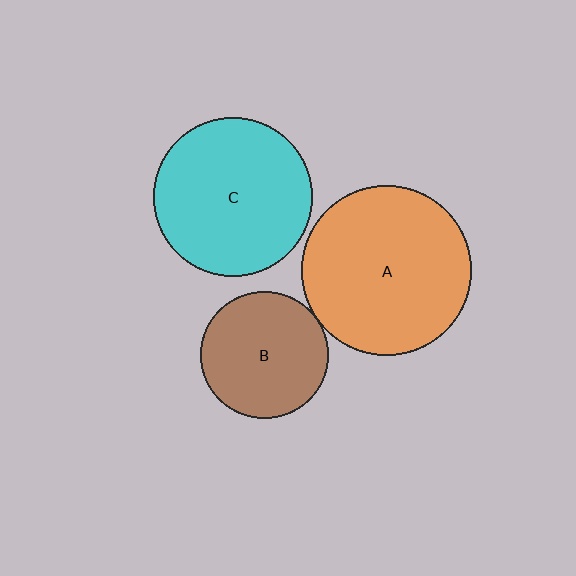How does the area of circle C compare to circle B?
Approximately 1.6 times.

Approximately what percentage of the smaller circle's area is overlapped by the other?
Approximately 5%.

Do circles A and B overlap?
Yes.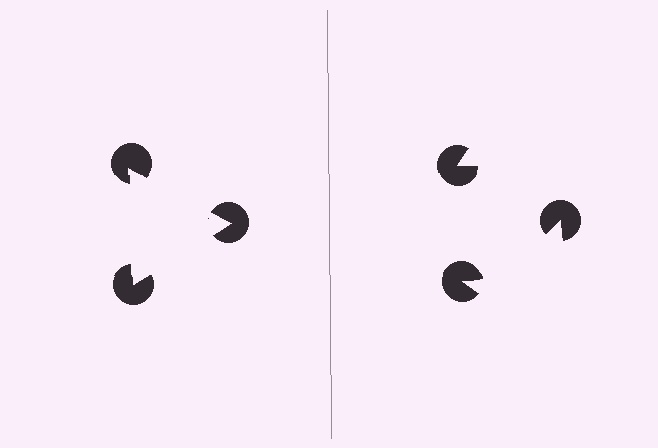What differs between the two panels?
The pac-man discs are positioned identically on both sides; only the wedge orientations differ. On the left they align to a triangle; on the right they are misaligned.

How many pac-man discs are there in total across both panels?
6 — 3 on each side.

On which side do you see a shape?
An illusory triangle appears on the left side. On the right side the wedge cuts are rotated, so no coherent shape forms.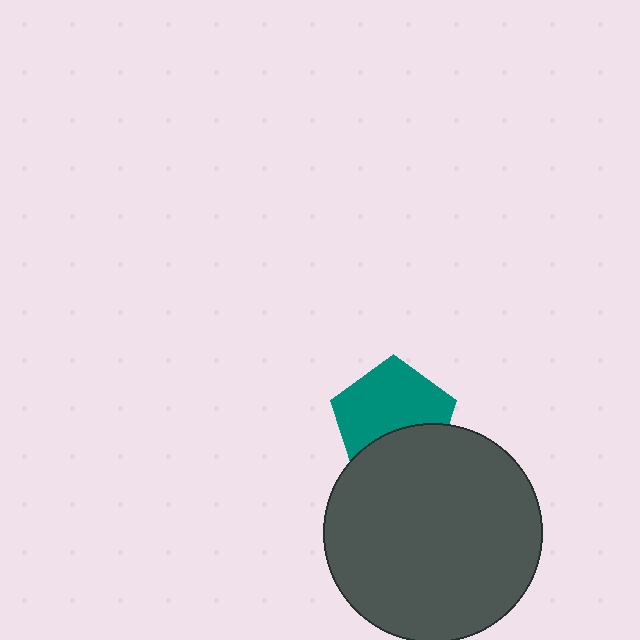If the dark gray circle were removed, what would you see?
You would see the complete teal pentagon.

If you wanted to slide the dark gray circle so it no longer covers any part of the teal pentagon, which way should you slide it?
Slide it down — that is the most direct way to separate the two shapes.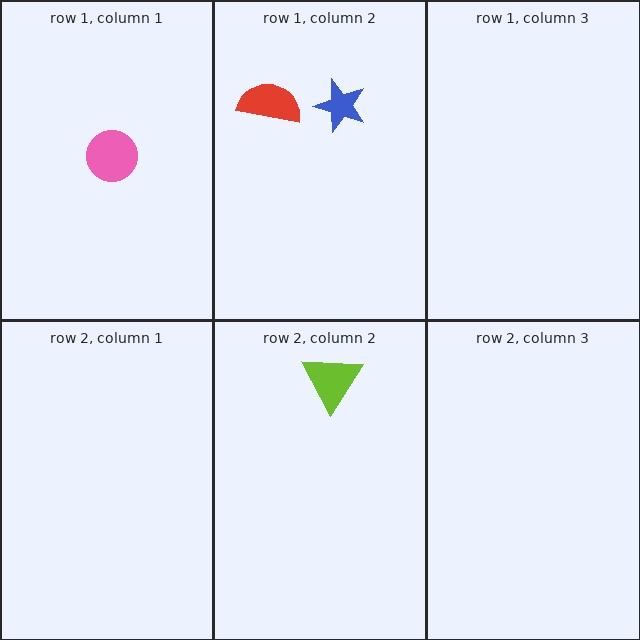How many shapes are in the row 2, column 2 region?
1.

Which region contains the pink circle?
The row 1, column 1 region.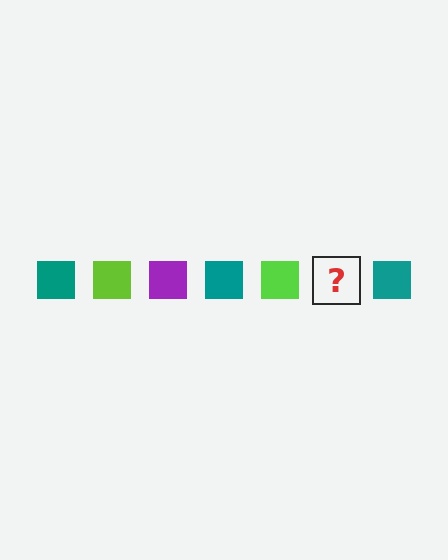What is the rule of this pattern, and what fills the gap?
The rule is that the pattern cycles through teal, lime, purple squares. The gap should be filled with a purple square.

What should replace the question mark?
The question mark should be replaced with a purple square.